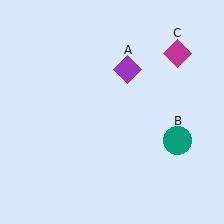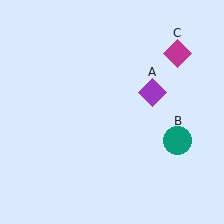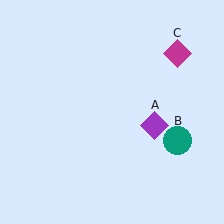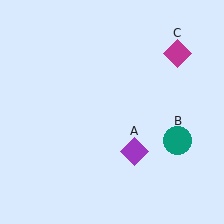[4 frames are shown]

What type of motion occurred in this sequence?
The purple diamond (object A) rotated clockwise around the center of the scene.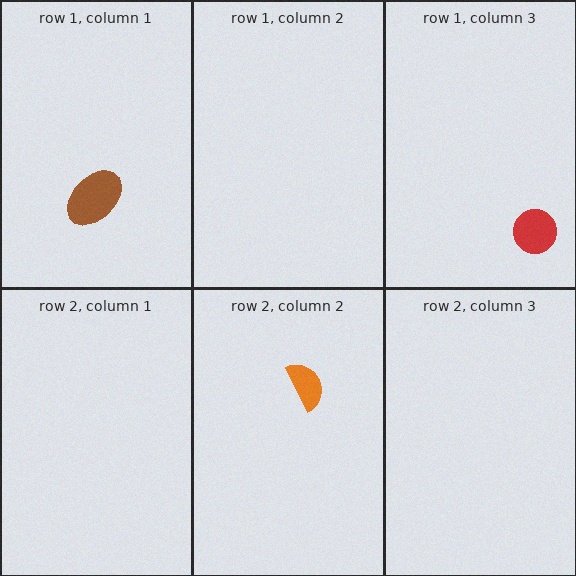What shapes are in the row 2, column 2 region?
The orange semicircle.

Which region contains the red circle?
The row 1, column 3 region.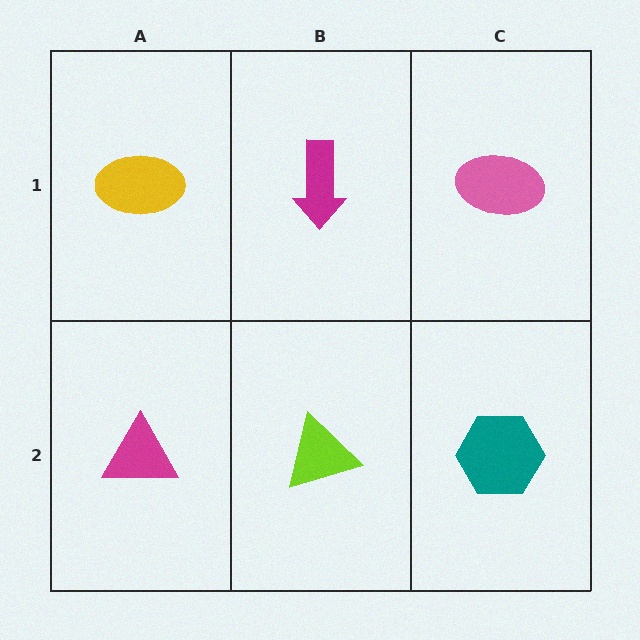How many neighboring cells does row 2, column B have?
3.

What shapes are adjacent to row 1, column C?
A teal hexagon (row 2, column C), a magenta arrow (row 1, column B).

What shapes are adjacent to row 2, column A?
A yellow ellipse (row 1, column A), a lime triangle (row 2, column B).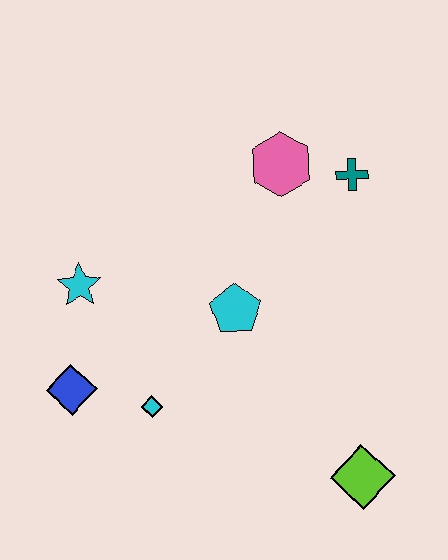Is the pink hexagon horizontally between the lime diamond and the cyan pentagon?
Yes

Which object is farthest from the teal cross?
The blue diamond is farthest from the teal cross.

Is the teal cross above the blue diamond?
Yes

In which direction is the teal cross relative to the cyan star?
The teal cross is to the right of the cyan star.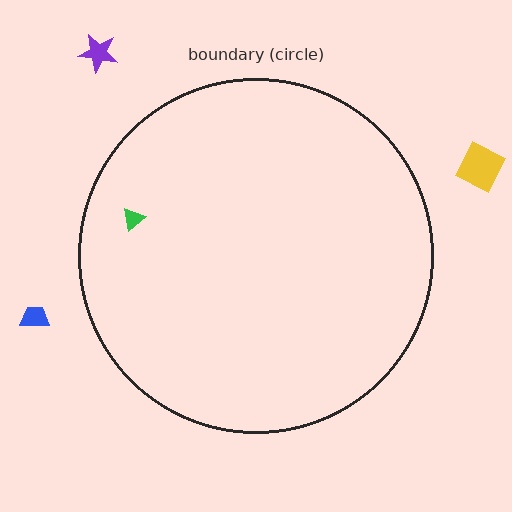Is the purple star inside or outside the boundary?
Outside.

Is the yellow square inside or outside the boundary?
Outside.